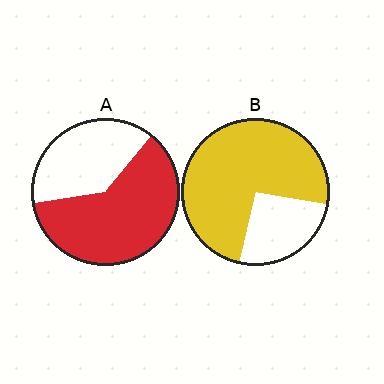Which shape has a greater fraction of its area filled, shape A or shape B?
Shape B.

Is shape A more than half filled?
Yes.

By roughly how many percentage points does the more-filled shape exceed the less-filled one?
By roughly 10 percentage points (B over A).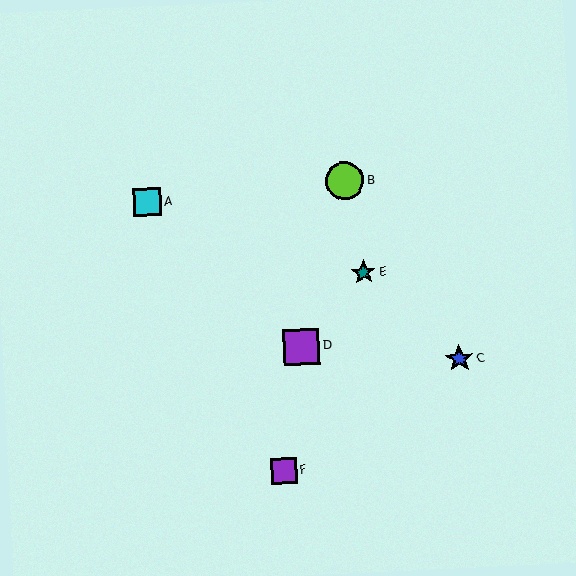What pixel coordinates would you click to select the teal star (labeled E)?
Click at (364, 272) to select the teal star E.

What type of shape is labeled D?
Shape D is a purple square.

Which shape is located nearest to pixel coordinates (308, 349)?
The purple square (labeled D) at (301, 347) is nearest to that location.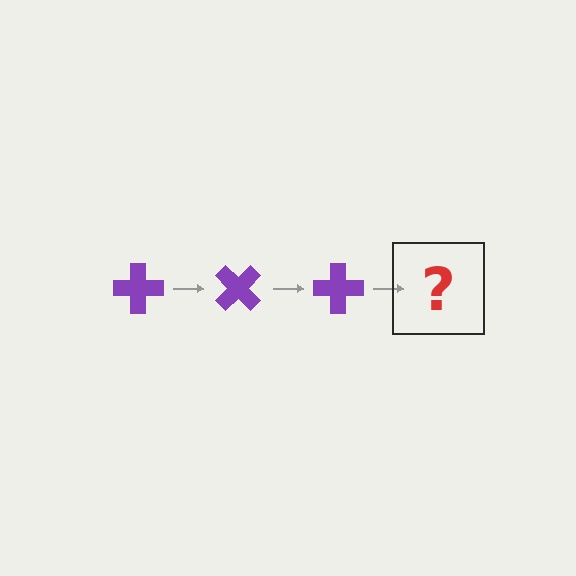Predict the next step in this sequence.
The next step is a purple cross rotated 135 degrees.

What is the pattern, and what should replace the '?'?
The pattern is that the cross rotates 45 degrees each step. The '?' should be a purple cross rotated 135 degrees.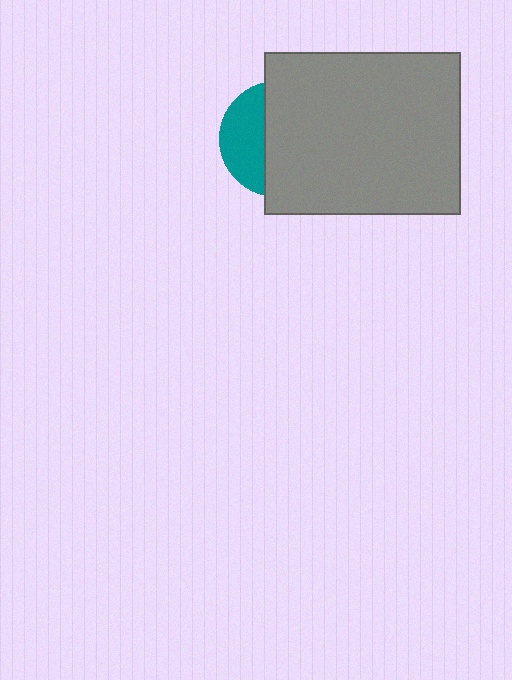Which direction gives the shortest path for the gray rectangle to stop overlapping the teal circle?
Moving right gives the shortest separation.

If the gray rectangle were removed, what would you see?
You would see the complete teal circle.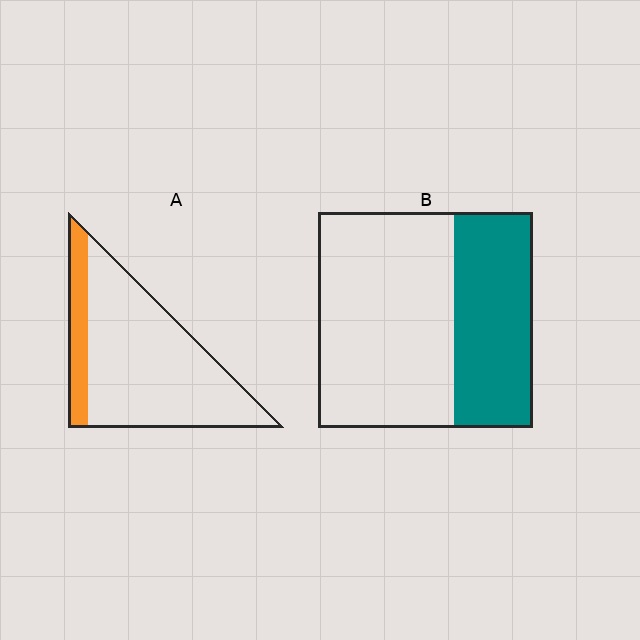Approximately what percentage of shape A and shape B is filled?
A is approximately 20% and B is approximately 35%.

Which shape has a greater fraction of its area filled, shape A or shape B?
Shape B.